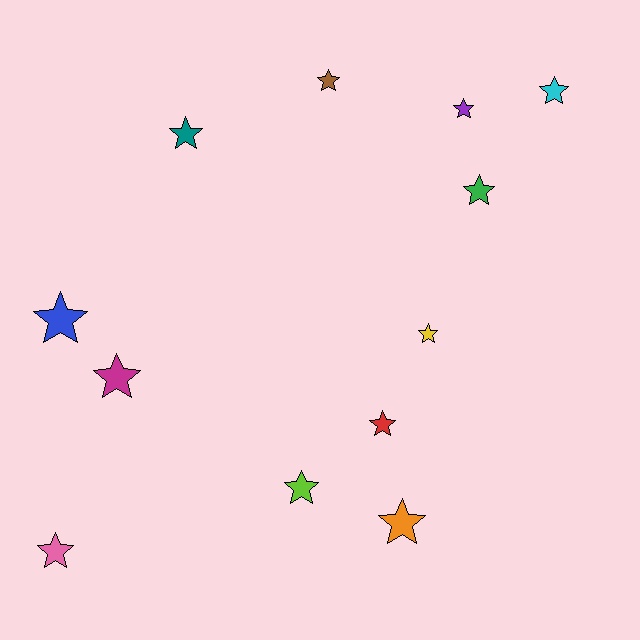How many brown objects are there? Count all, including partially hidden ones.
There is 1 brown object.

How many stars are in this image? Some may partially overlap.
There are 12 stars.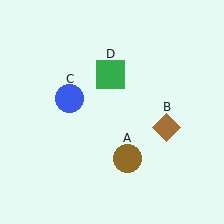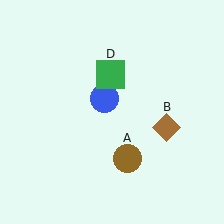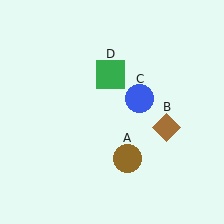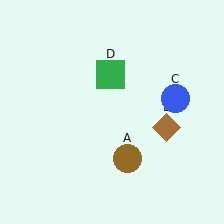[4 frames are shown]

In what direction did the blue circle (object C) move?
The blue circle (object C) moved right.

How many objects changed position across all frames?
1 object changed position: blue circle (object C).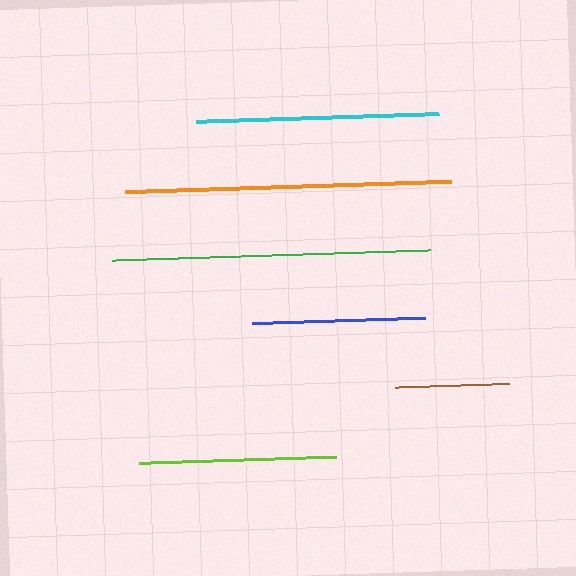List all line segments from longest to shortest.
From longest to shortest: orange, green, cyan, lime, blue, brown.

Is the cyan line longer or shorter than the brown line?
The cyan line is longer than the brown line.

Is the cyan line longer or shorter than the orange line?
The orange line is longer than the cyan line.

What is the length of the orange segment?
The orange segment is approximately 326 pixels long.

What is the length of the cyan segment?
The cyan segment is approximately 243 pixels long.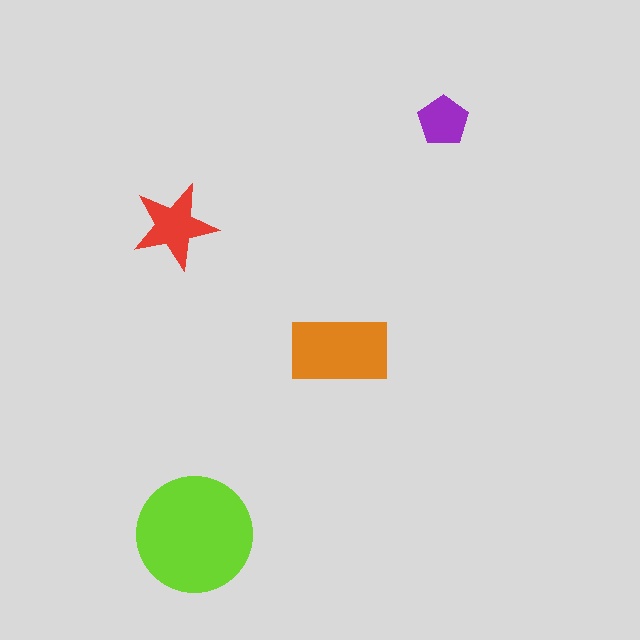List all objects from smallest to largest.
The purple pentagon, the red star, the orange rectangle, the lime circle.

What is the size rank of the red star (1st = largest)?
3rd.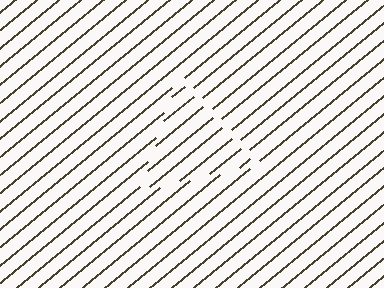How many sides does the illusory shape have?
3 sides — the line-ends trace a triangle.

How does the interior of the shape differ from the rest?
The interior of the shape contains the same grating, shifted by half a period — the contour is defined by the phase discontinuity where line-ends from the inner and outer gratings abut.